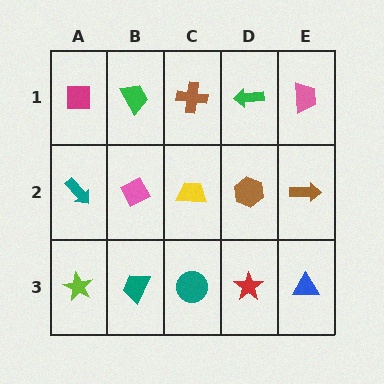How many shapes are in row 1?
5 shapes.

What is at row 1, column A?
A magenta square.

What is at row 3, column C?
A teal circle.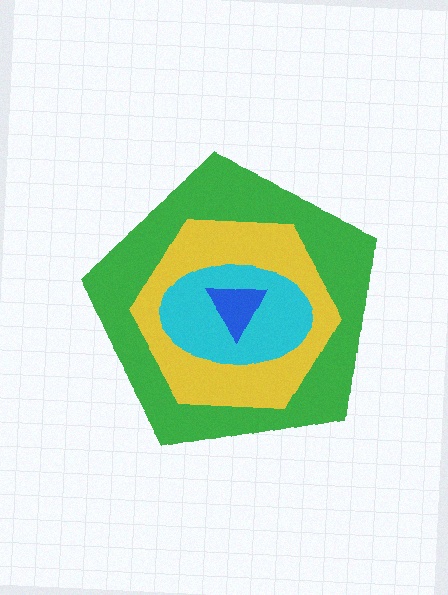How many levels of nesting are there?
4.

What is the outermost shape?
The green pentagon.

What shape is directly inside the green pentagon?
The yellow hexagon.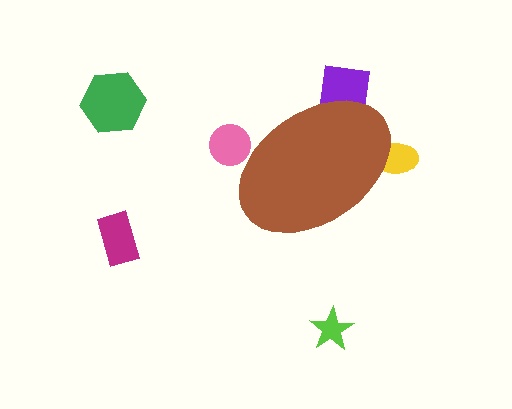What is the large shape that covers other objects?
A brown ellipse.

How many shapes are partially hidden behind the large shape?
3 shapes are partially hidden.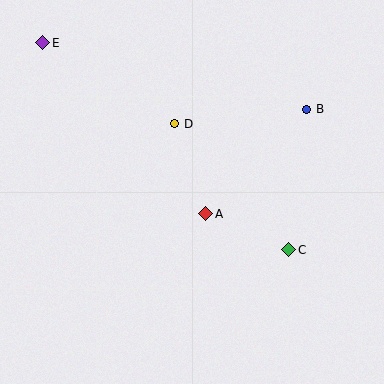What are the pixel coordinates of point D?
Point D is at (175, 124).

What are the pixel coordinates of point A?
Point A is at (206, 214).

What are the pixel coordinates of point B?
Point B is at (307, 109).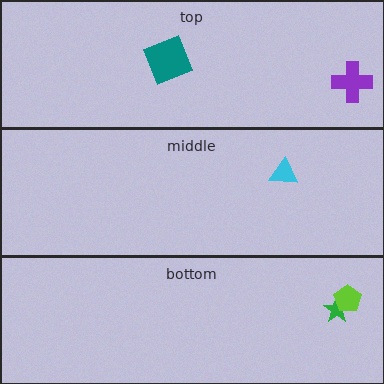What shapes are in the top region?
The purple cross, the teal square.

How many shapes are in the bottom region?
2.